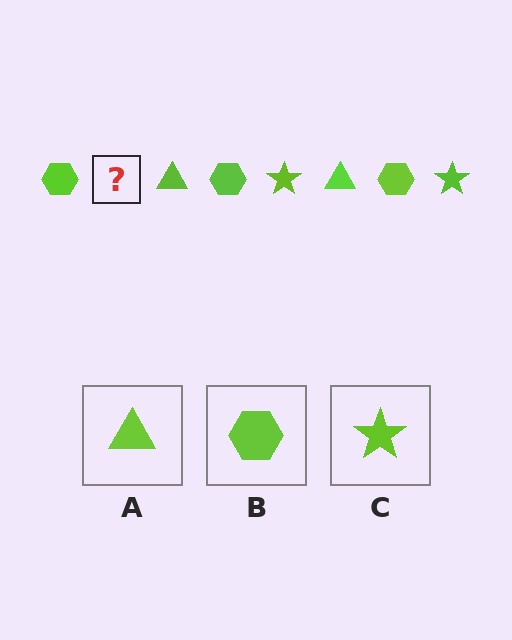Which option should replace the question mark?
Option C.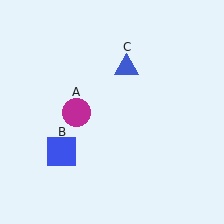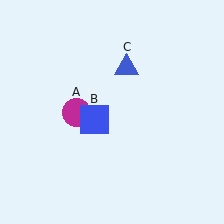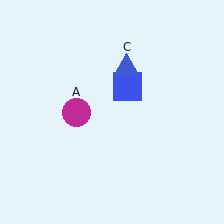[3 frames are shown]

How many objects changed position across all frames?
1 object changed position: blue square (object B).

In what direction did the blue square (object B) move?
The blue square (object B) moved up and to the right.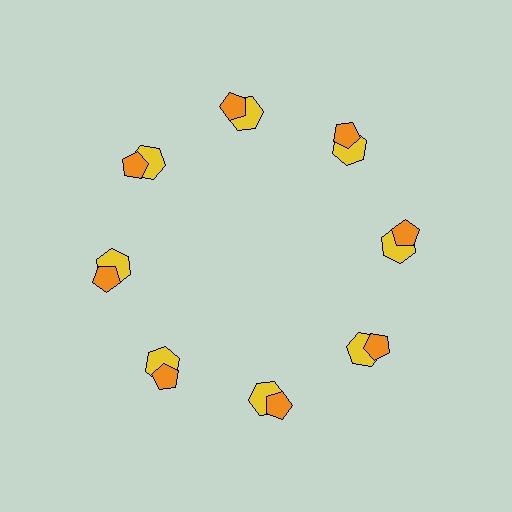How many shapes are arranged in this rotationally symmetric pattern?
There are 16 shapes, arranged in 8 groups of 2.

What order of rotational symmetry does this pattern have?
This pattern has 8-fold rotational symmetry.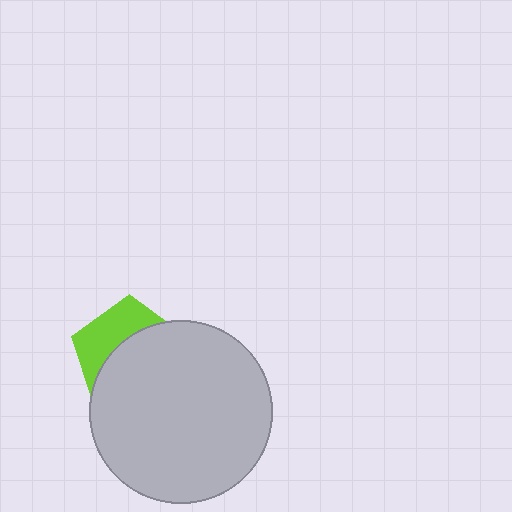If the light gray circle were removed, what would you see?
You would see the complete lime pentagon.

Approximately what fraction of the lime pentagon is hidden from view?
Roughly 62% of the lime pentagon is hidden behind the light gray circle.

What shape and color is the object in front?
The object in front is a light gray circle.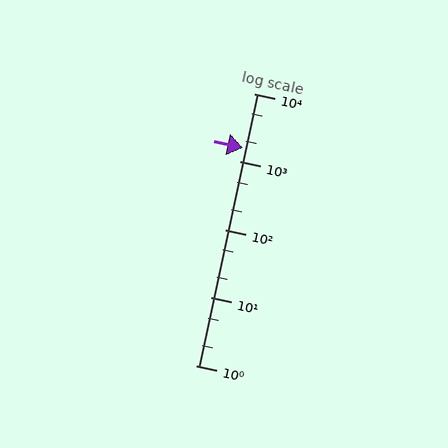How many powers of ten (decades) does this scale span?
The scale spans 4 decades, from 1 to 10000.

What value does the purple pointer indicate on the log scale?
The pointer indicates approximately 1600.